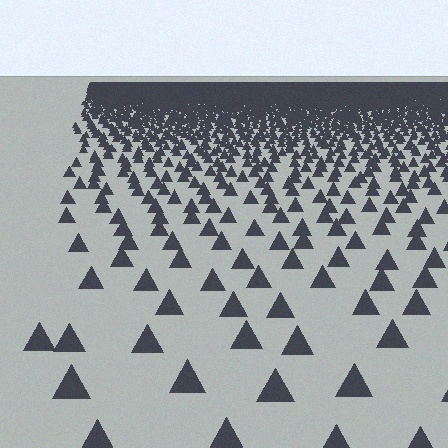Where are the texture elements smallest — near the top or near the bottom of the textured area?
Near the top.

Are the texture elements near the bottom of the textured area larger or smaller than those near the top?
Larger. Near the bottom, elements are closer to the viewer and appear at a bigger on-screen size.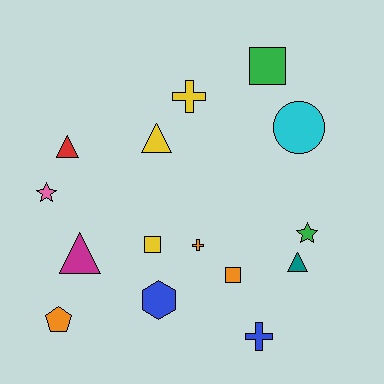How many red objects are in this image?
There is 1 red object.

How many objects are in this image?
There are 15 objects.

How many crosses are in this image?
There are 3 crosses.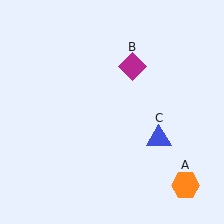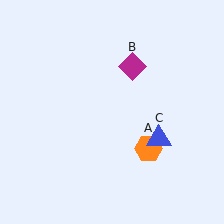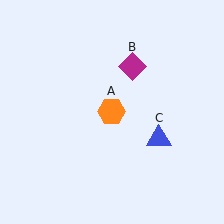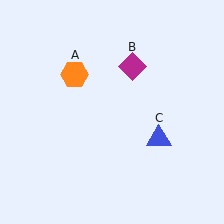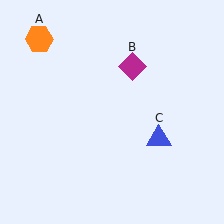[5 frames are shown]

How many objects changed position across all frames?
1 object changed position: orange hexagon (object A).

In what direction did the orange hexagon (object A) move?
The orange hexagon (object A) moved up and to the left.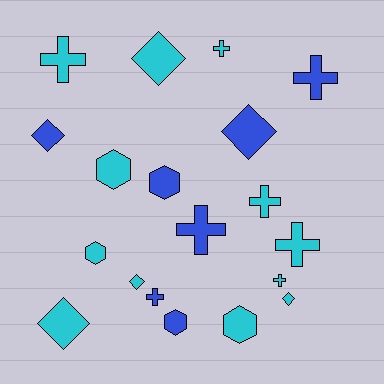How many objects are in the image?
There are 19 objects.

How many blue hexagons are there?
There are 2 blue hexagons.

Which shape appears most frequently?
Cross, with 8 objects.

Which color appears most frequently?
Cyan, with 12 objects.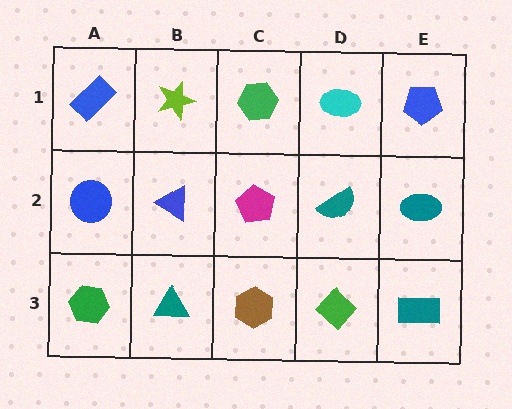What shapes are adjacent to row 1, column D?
A teal semicircle (row 2, column D), a green hexagon (row 1, column C), a blue pentagon (row 1, column E).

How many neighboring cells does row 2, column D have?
4.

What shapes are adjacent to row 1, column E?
A teal ellipse (row 2, column E), a cyan ellipse (row 1, column D).